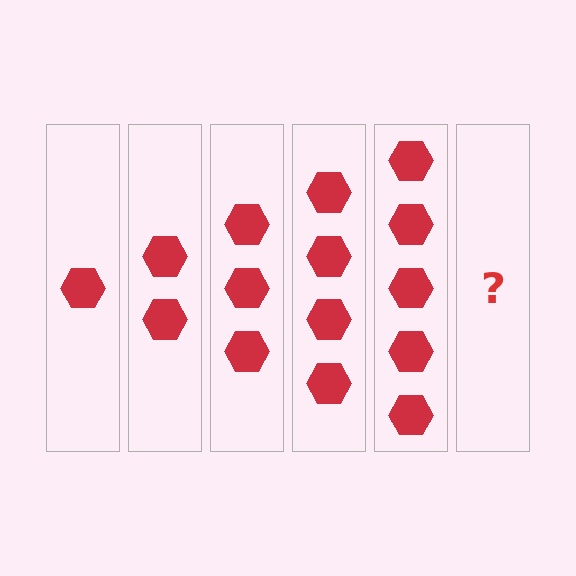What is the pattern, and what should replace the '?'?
The pattern is that each step adds one more hexagon. The '?' should be 6 hexagons.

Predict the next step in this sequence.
The next step is 6 hexagons.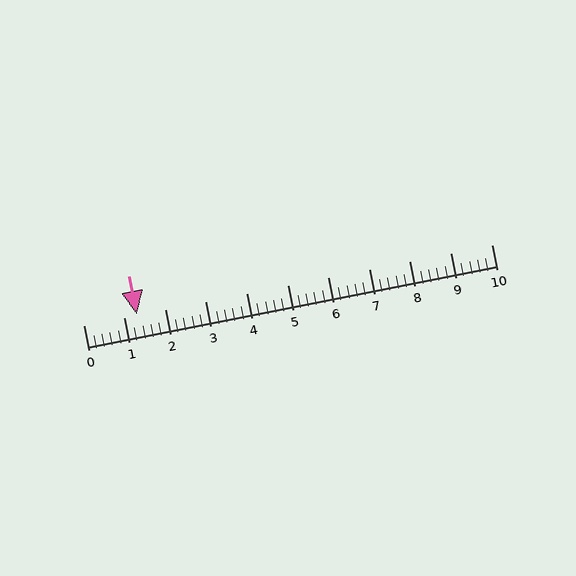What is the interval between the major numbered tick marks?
The major tick marks are spaced 1 units apart.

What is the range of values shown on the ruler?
The ruler shows values from 0 to 10.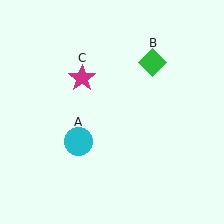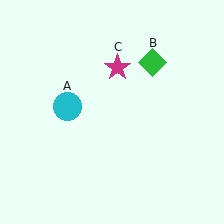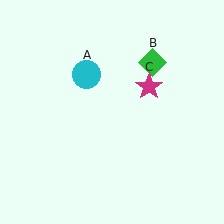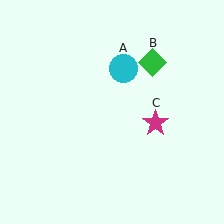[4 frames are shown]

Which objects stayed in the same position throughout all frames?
Green diamond (object B) remained stationary.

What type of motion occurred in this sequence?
The cyan circle (object A), magenta star (object C) rotated clockwise around the center of the scene.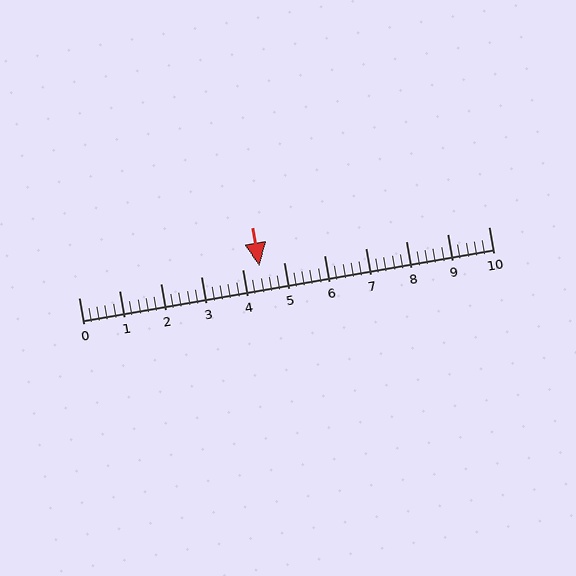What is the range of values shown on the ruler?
The ruler shows values from 0 to 10.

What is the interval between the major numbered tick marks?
The major tick marks are spaced 1 units apart.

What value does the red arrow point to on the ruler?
The red arrow points to approximately 4.4.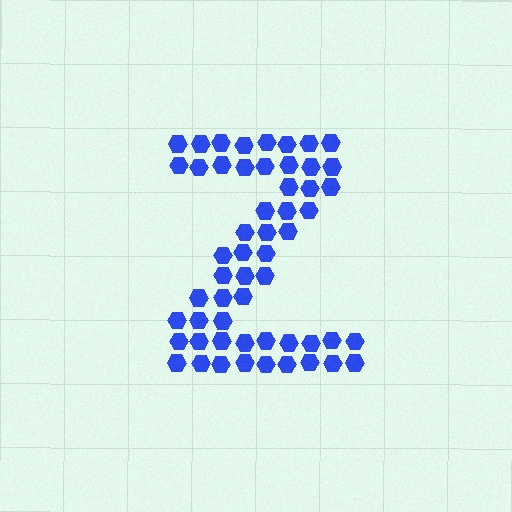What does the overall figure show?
The overall figure shows the letter Z.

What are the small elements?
The small elements are hexagons.